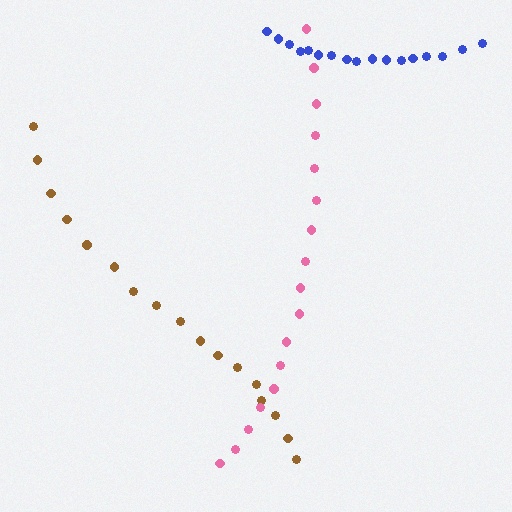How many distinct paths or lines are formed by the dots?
There are 3 distinct paths.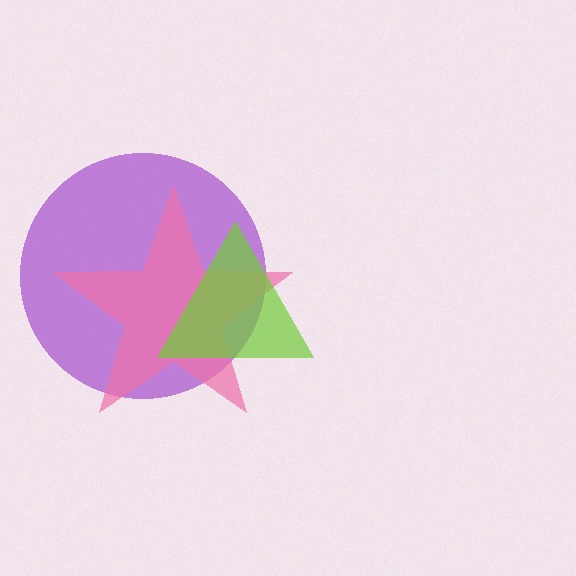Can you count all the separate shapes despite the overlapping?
Yes, there are 3 separate shapes.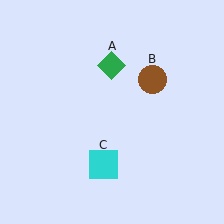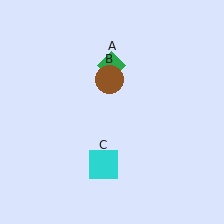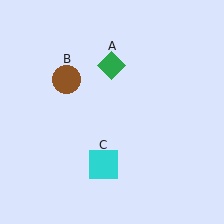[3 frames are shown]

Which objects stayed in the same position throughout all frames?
Green diamond (object A) and cyan square (object C) remained stationary.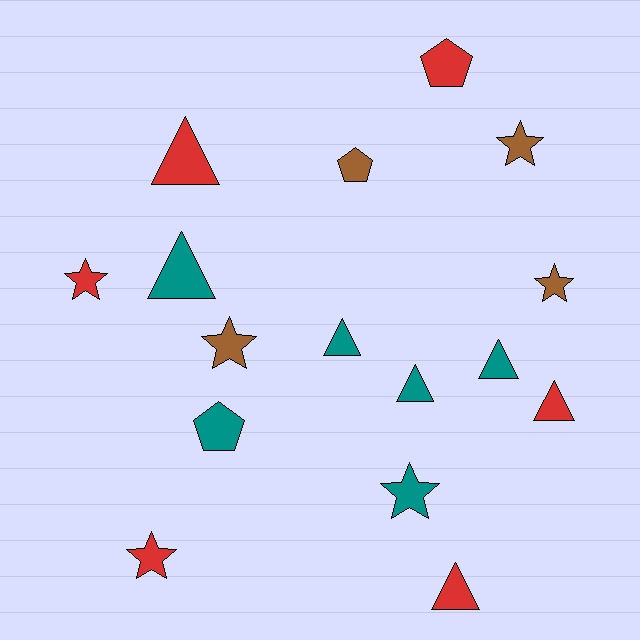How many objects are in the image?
There are 16 objects.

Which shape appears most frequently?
Triangle, with 7 objects.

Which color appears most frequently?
Red, with 6 objects.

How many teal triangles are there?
There are 4 teal triangles.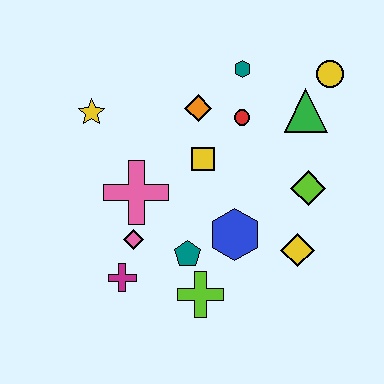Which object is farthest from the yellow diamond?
The yellow star is farthest from the yellow diamond.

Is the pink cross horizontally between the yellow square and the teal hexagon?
No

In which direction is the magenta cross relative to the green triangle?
The magenta cross is to the left of the green triangle.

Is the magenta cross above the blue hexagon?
No